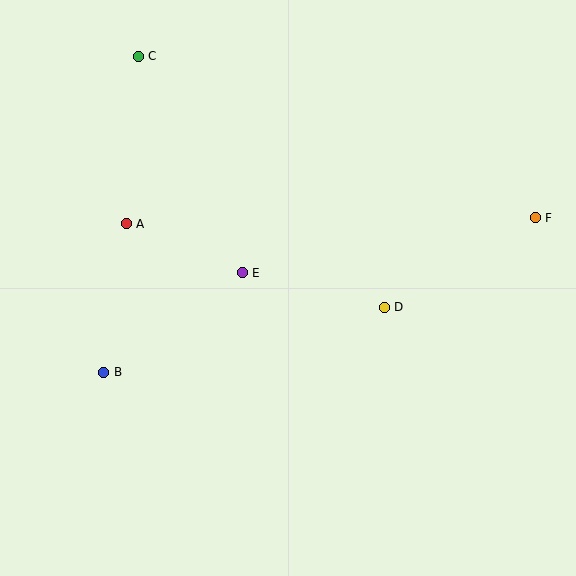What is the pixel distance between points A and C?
The distance between A and C is 168 pixels.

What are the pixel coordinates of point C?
Point C is at (138, 56).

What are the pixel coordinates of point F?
Point F is at (535, 218).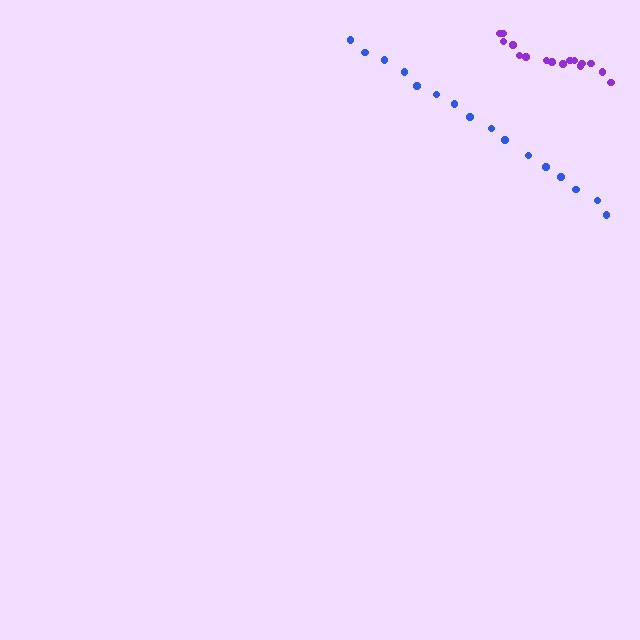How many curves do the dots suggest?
There are 2 distinct paths.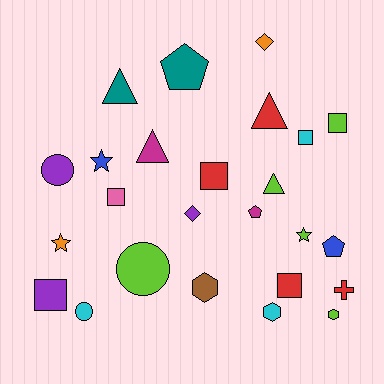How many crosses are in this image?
There is 1 cross.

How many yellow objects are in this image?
There are no yellow objects.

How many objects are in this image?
There are 25 objects.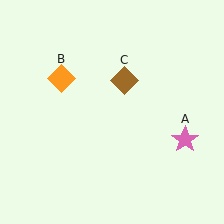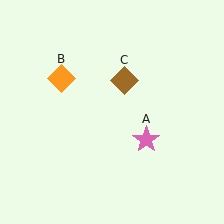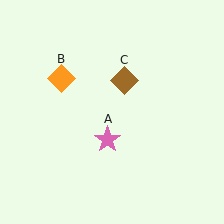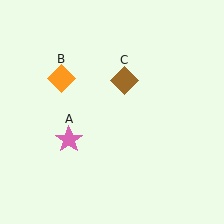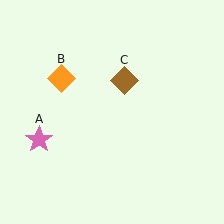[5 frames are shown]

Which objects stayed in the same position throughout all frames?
Orange diamond (object B) and brown diamond (object C) remained stationary.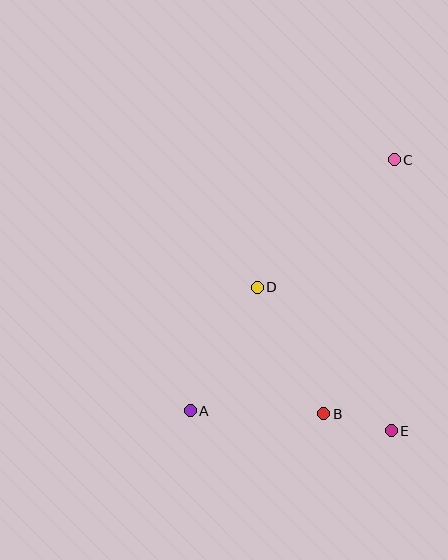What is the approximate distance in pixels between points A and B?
The distance between A and B is approximately 133 pixels.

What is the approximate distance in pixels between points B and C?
The distance between B and C is approximately 264 pixels.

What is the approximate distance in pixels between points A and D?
The distance between A and D is approximately 141 pixels.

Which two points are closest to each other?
Points B and E are closest to each other.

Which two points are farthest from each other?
Points A and C are farthest from each other.